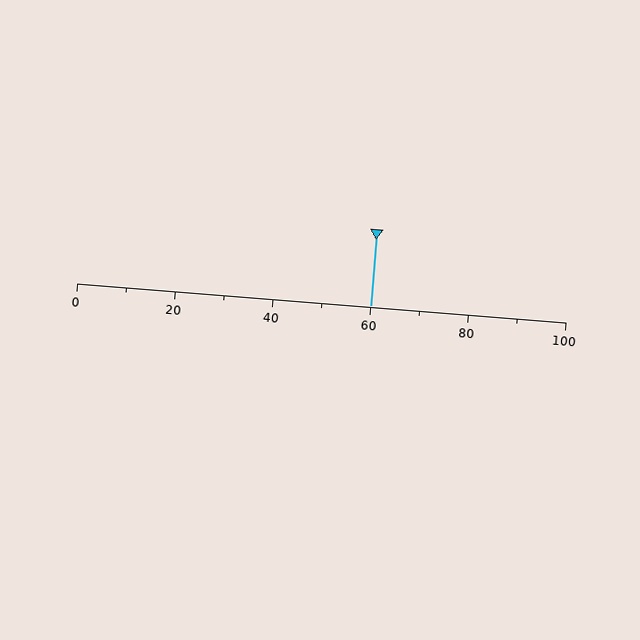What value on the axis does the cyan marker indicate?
The marker indicates approximately 60.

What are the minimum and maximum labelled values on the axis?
The axis runs from 0 to 100.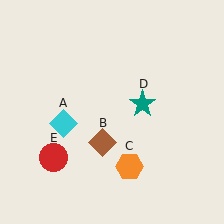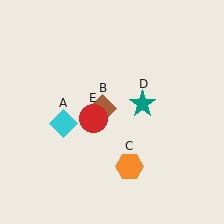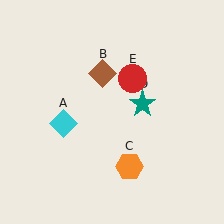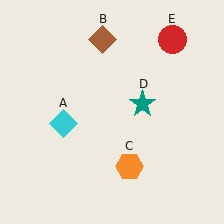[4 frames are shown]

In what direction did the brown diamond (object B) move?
The brown diamond (object B) moved up.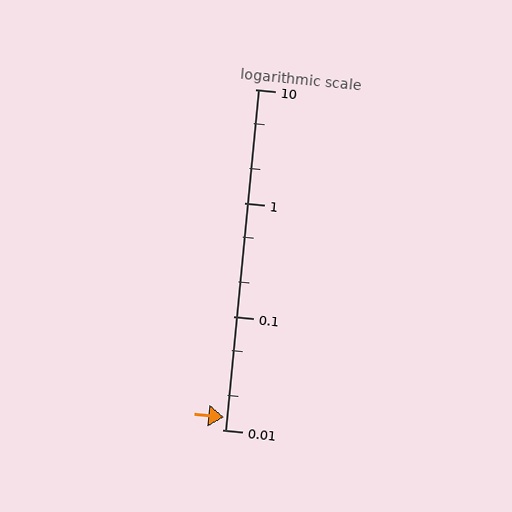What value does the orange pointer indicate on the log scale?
The pointer indicates approximately 0.013.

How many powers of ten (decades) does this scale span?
The scale spans 3 decades, from 0.01 to 10.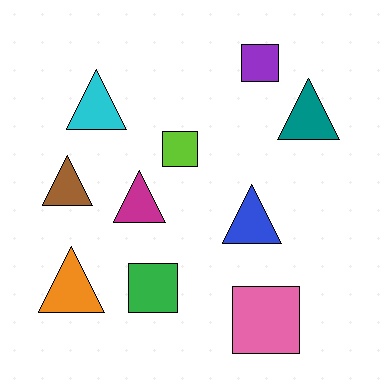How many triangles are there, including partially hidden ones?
There are 6 triangles.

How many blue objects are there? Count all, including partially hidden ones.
There is 1 blue object.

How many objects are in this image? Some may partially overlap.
There are 10 objects.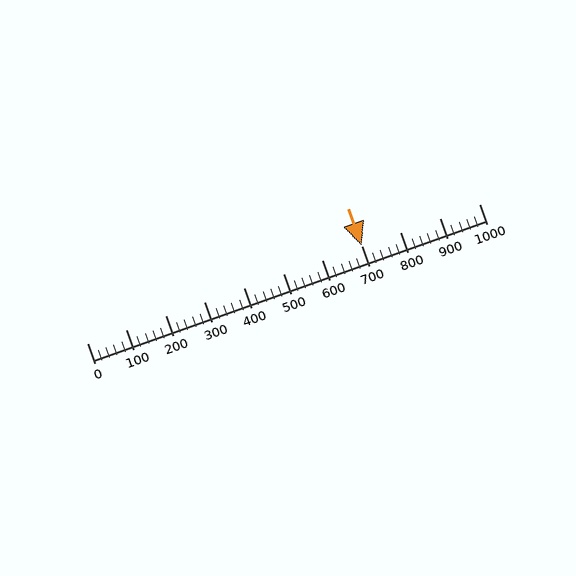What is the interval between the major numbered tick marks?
The major tick marks are spaced 100 units apart.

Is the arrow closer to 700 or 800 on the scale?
The arrow is closer to 700.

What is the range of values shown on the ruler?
The ruler shows values from 0 to 1000.